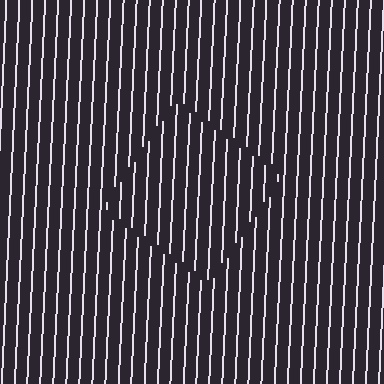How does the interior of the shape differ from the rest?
The interior of the shape contains the same grating, shifted by half a period — the contour is defined by the phase discontinuity where line-ends from the inner and outer gratings abut.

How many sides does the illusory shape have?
4 sides — the line-ends trace a square.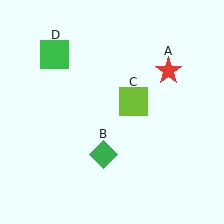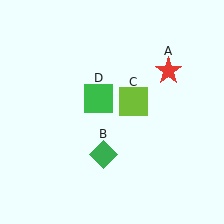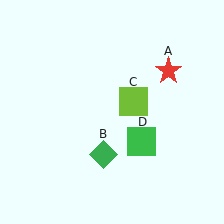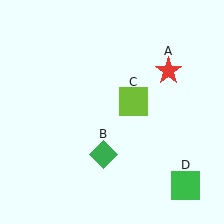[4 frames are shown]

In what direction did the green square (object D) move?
The green square (object D) moved down and to the right.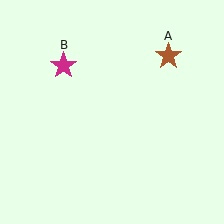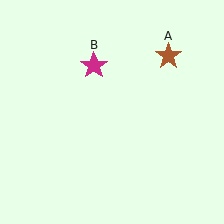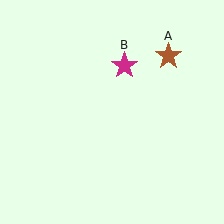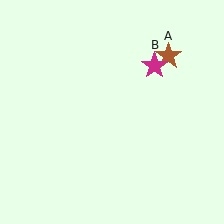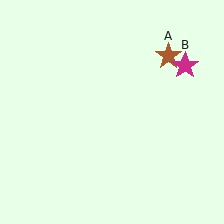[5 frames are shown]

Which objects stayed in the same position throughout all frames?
Brown star (object A) remained stationary.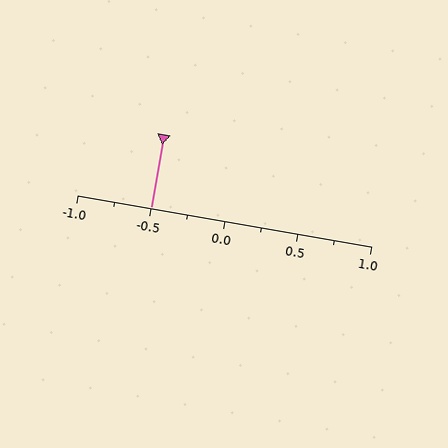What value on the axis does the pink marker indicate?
The marker indicates approximately -0.5.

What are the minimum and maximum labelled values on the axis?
The axis runs from -1.0 to 1.0.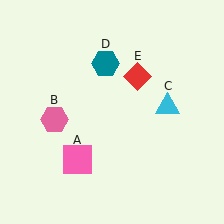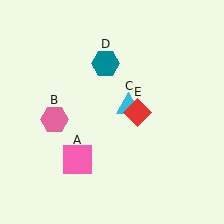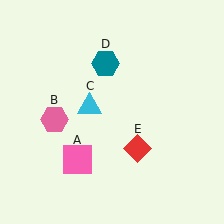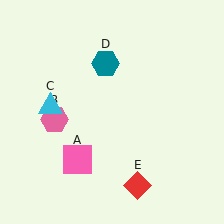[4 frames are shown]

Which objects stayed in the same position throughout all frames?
Pink square (object A) and pink hexagon (object B) and teal hexagon (object D) remained stationary.